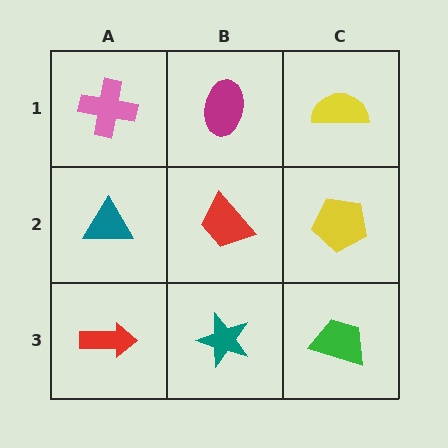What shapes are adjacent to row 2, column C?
A yellow semicircle (row 1, column C), a green trapezoid (row 3, column C), a red trapezoid (row 2, column B).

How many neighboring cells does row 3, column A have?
2.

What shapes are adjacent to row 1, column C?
A yellow pentagon (row 2, column C), a magenta ellipse (row 1, column B).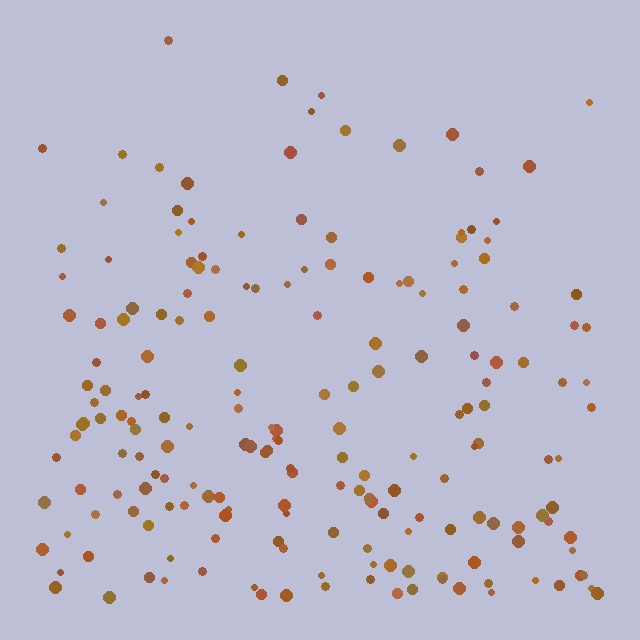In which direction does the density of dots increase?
From top to bottom, with the bottom side densest.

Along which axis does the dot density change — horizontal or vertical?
Vertical.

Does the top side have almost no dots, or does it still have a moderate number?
Still a moderate number, just noticeably fewer than the bottom.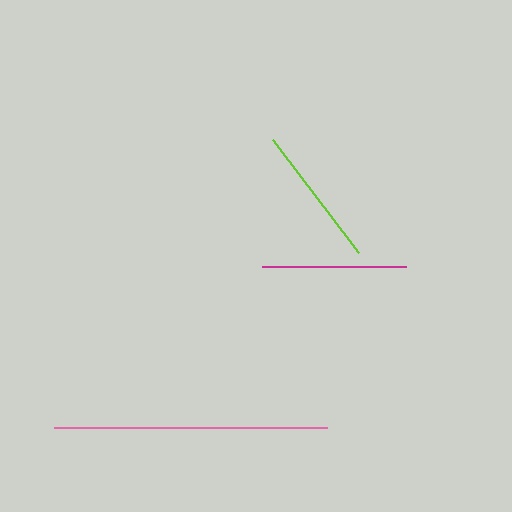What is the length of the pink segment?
The pink segment is approximately 273 pixels long.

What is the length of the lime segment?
The lime segment is approximately 142 pixels long.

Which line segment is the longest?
The pink line is the longest at approximately 273 pixels.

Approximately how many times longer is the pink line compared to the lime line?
The pink line is approximately 1.9 times the length of the lime line.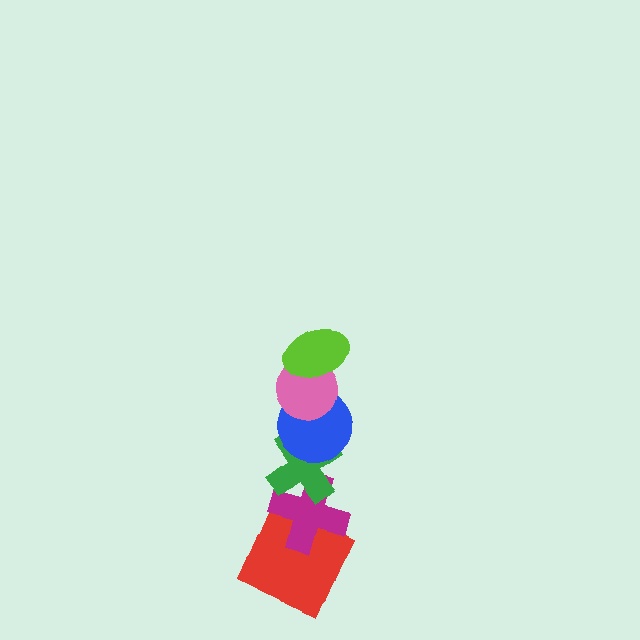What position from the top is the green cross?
The green cross is 4th from the top.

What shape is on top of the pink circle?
The lime ellipse is on top of the pink circle.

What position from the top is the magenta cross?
The magenta cross is 5th from the top.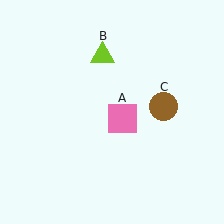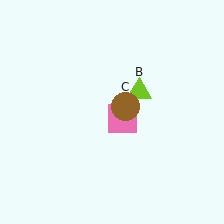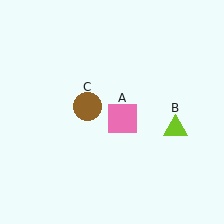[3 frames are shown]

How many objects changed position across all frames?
2 objects changed position: lime triangle (object B), brown circle (object C).